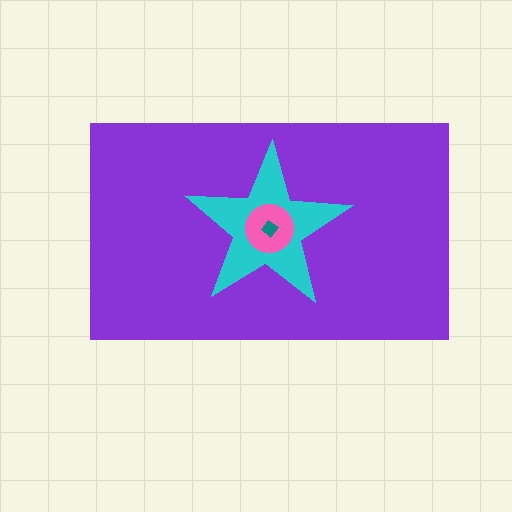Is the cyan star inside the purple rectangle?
Yes.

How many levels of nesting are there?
4.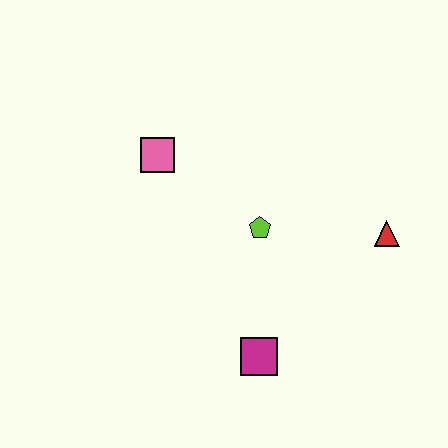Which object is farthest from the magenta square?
The pink square is farthest from the magenta square.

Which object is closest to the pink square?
The lime pentagon is closest to the pink square.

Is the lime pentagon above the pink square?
No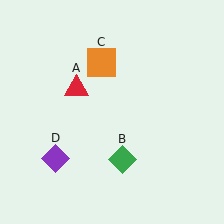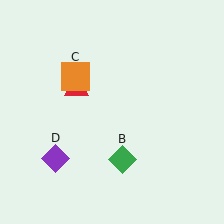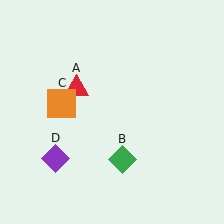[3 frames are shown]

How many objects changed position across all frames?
1 object changed position: orange square (object C).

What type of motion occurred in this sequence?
The orange square (object C) rotated counterclockwise around the center of the scene.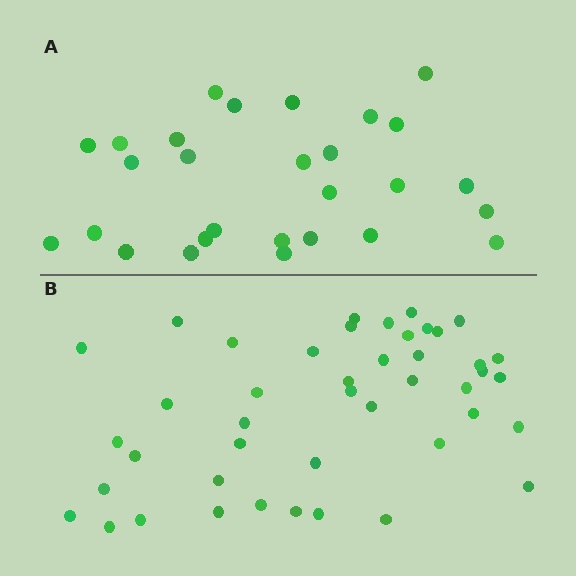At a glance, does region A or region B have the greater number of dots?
Region B (the bottom region) has more dots.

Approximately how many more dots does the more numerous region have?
Region B has approximately 15 more dots than region A.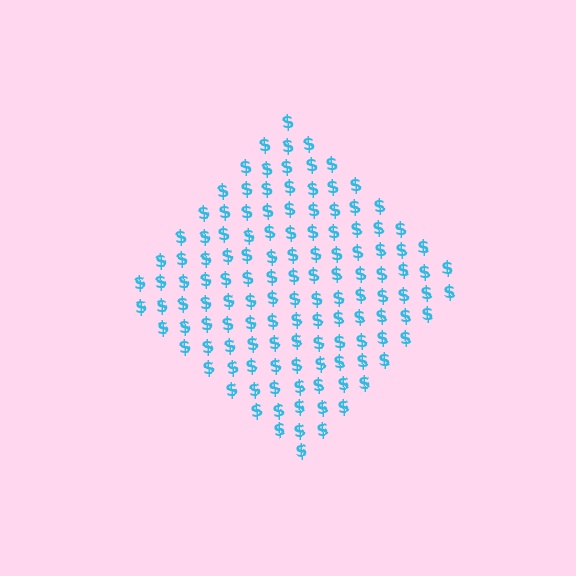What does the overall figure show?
The overall figure shows a diamond.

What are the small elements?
The small elements are dollar signs.